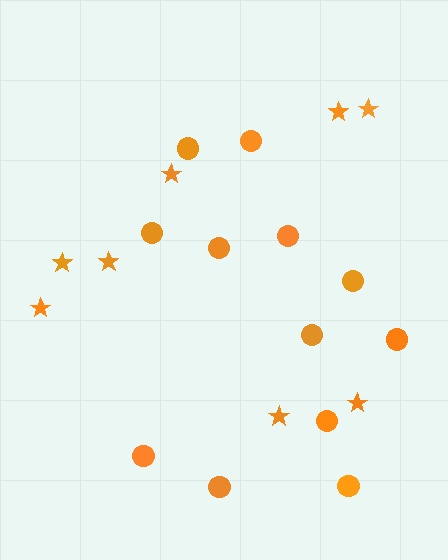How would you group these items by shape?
There are 2 groups: one group of stars (8) and one group of circles (12).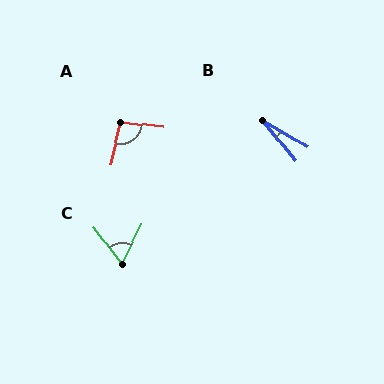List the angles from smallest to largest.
B (20°), C (65°), A (97°).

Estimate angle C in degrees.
Approximately 65 degrees.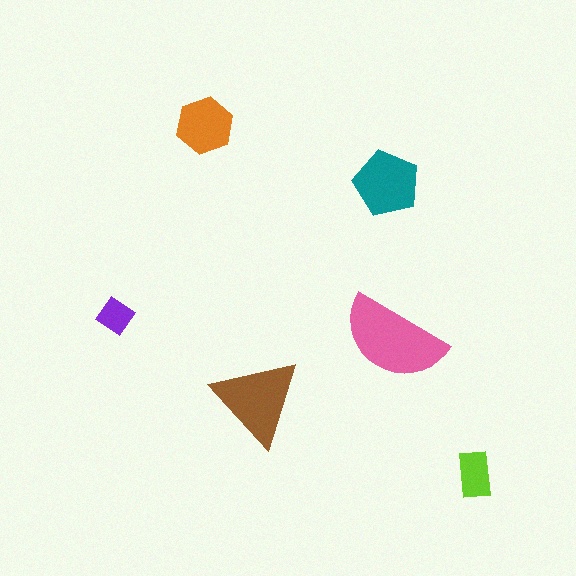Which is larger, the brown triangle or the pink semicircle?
The pink semicircle.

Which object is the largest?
The pink semicircle.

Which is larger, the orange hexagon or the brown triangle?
The brown triangle.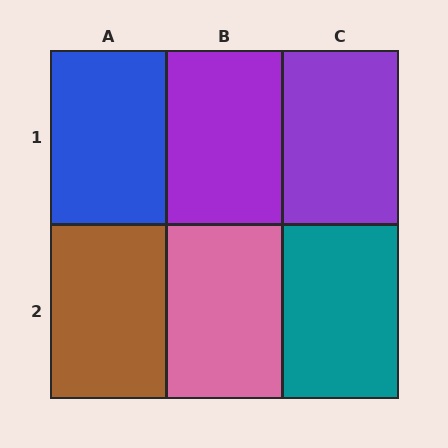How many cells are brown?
1 cell is brown.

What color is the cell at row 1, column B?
Purple.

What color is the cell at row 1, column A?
Blue.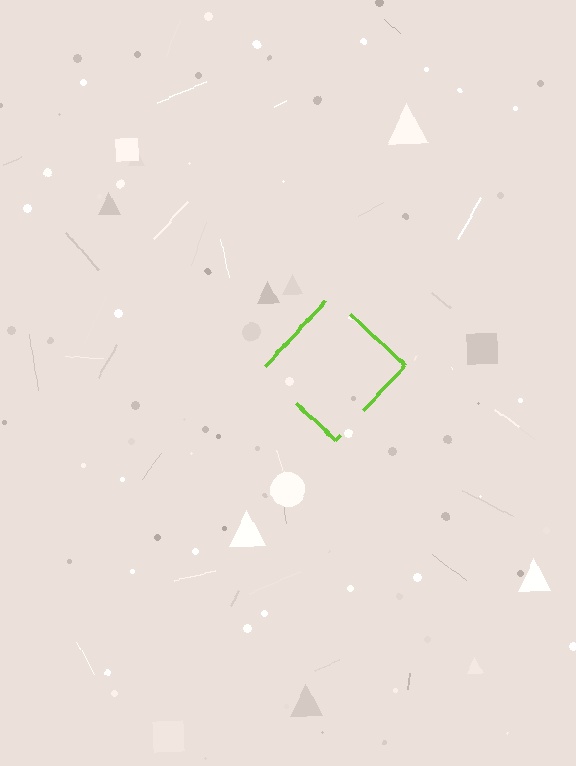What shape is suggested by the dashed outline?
The dashed outline suggests a diamond.